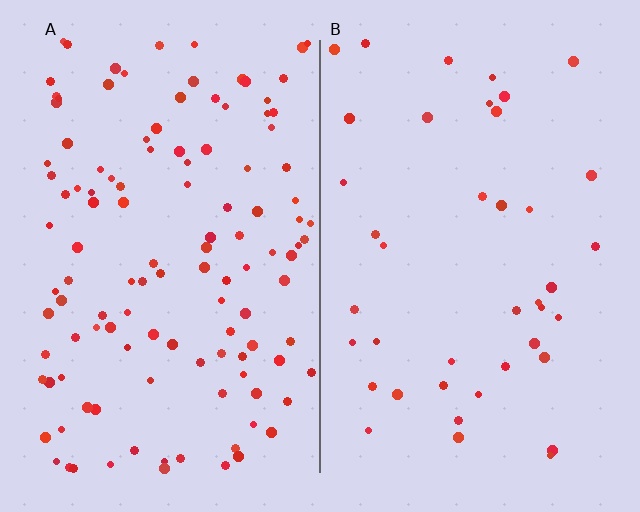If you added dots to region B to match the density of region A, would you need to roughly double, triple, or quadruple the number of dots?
Approximately triple.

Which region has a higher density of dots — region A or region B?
A (the left).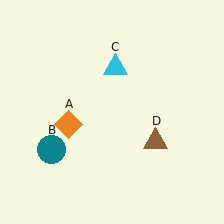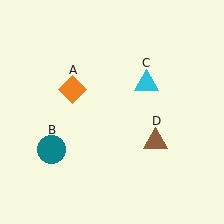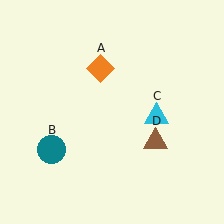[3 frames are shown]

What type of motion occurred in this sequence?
The orange diamond (object A), cyan triangle (object C) rotated clockwise around the center of the scene.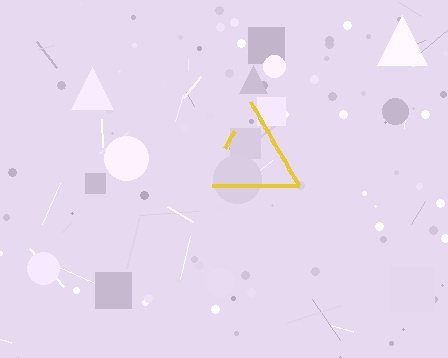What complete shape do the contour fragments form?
The contour fragments form a triangle.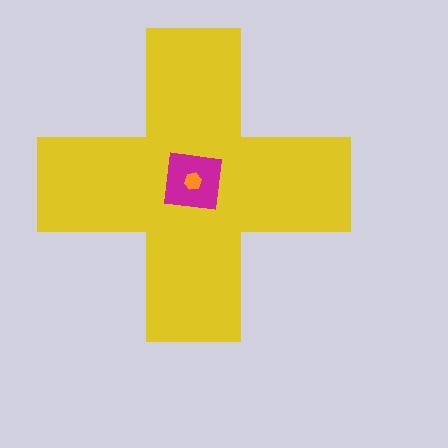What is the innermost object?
The orange hexagon.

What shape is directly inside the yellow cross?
The magenta square.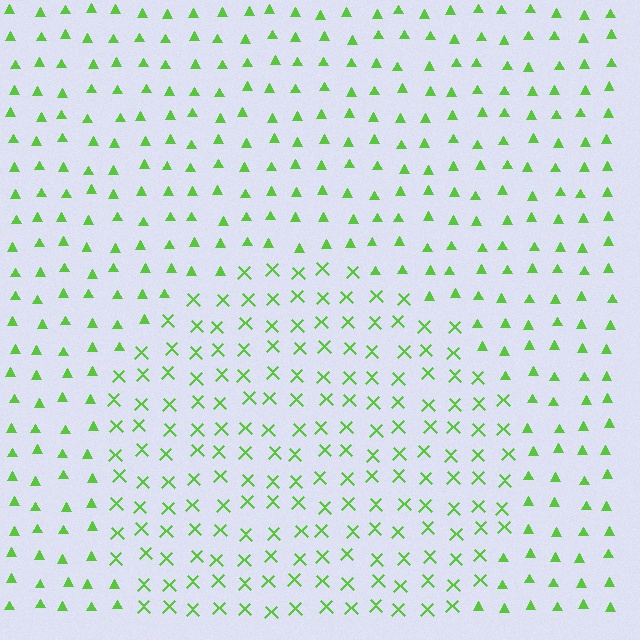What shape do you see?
I see a circle.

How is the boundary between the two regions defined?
The boundary is defined by a change in element shape: X marks inside vs. triangles outside. All elements share the same color and spacing.